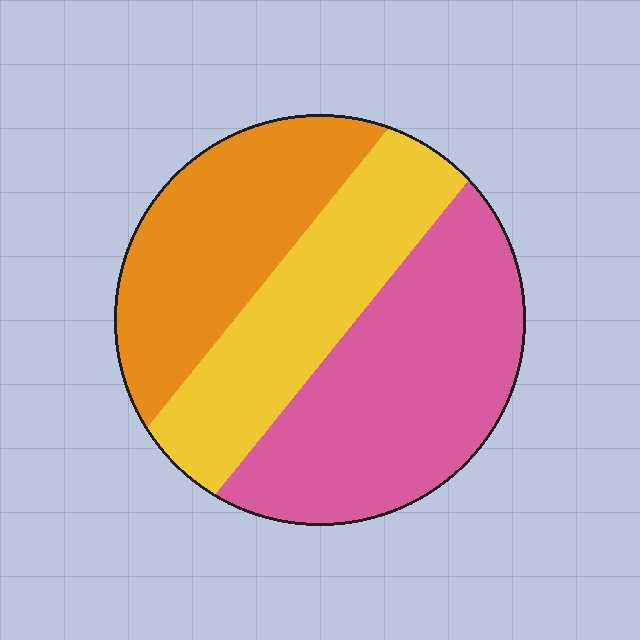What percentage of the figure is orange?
Orange takes up between a quarter and a half of the figure.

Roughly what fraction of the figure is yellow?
Yellow covers roughly 30% of the figure.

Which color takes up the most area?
Pink, at roughly 40%.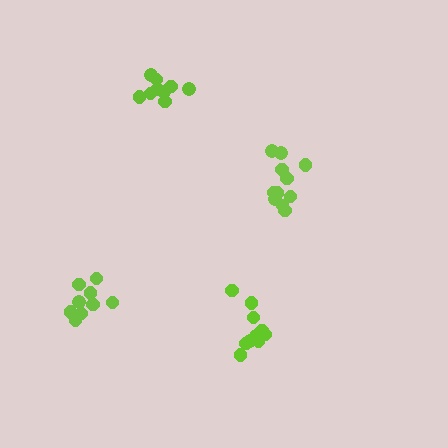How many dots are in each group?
Group 1: 9 dots, Group 2: 10 dots, Group 3: 9 dots, Group 4: 11 dots (39 total).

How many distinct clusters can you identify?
There are 4 distinct clusters.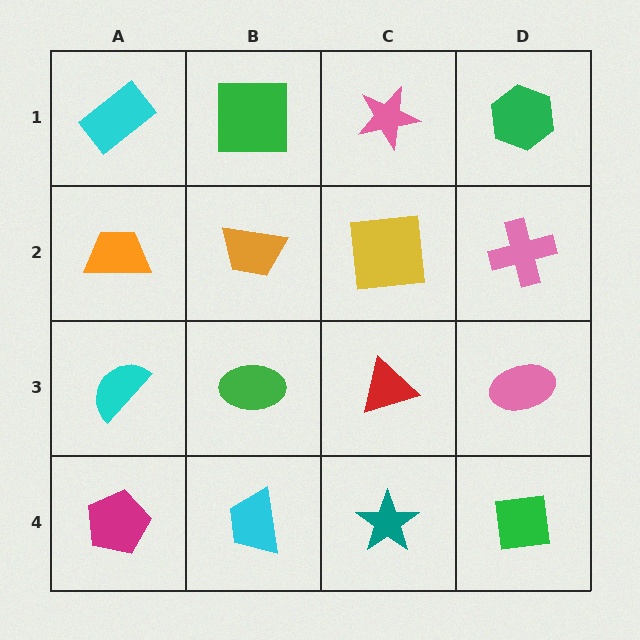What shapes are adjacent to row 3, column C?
A yellow square (row 2, column C), a teal star (row 4, column C), a green ellipse (row 3, column B), a pink ellipse (row 3, column D).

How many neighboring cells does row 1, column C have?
3.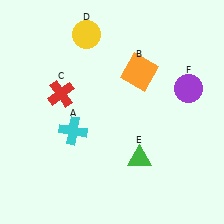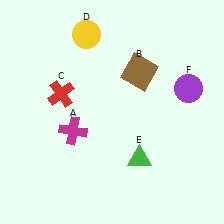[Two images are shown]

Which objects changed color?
A changed from cyan to magenta. B changed from orange to brown.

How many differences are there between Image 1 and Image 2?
There are 2 differences between the two images.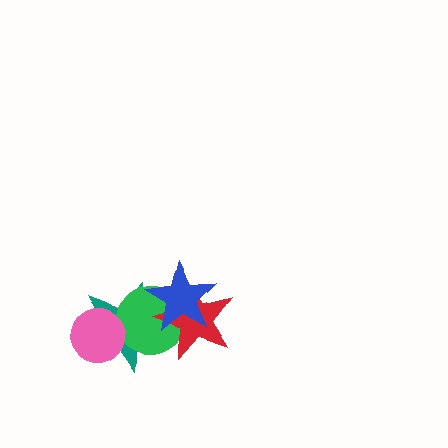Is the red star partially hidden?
Yes, it is partially covered by another shape.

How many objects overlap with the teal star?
4 objects overlap with the teal star.